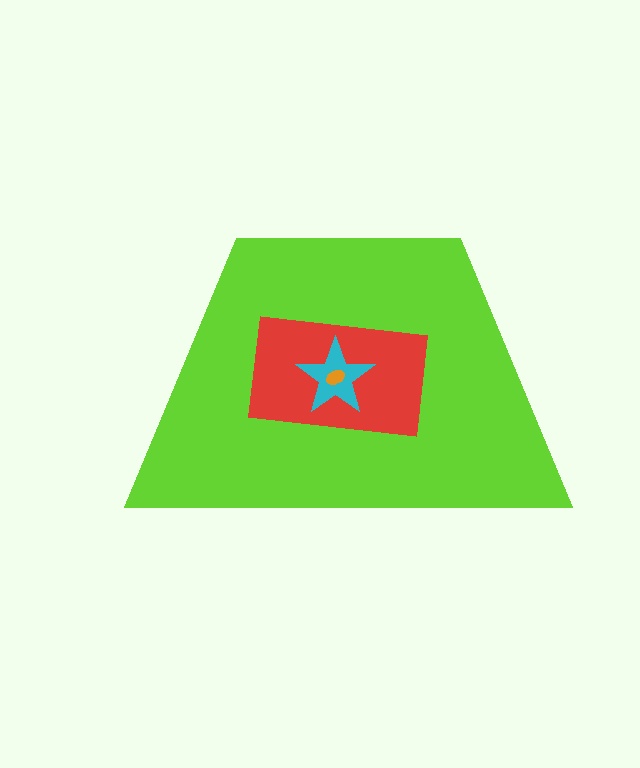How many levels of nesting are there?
4.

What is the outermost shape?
The lime trapezoid.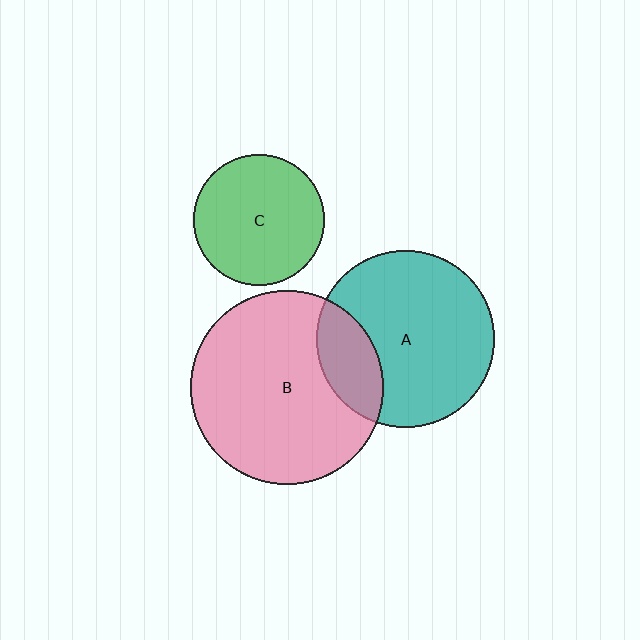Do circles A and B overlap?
Yes.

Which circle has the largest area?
Circle B (pink).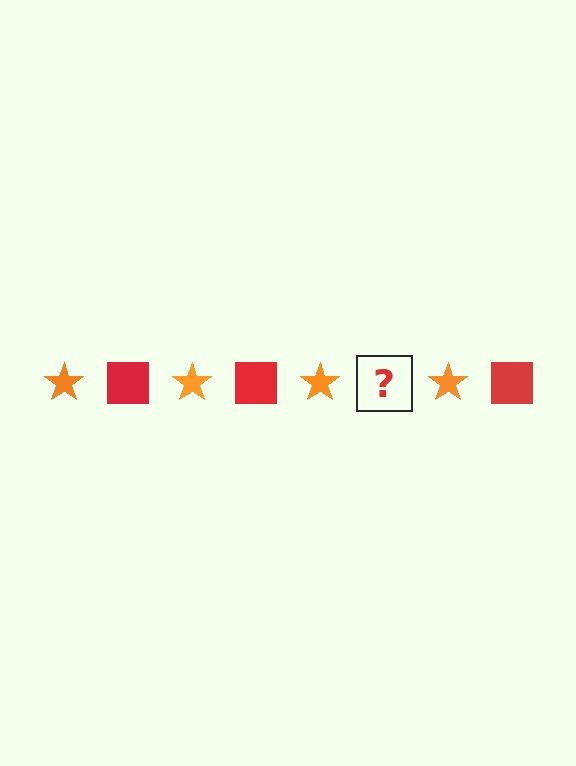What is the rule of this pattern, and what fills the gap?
The rule is that the pattern alternates between orange star and red square. The gap should be filled with a red square.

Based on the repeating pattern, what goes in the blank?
The blank should be a red square.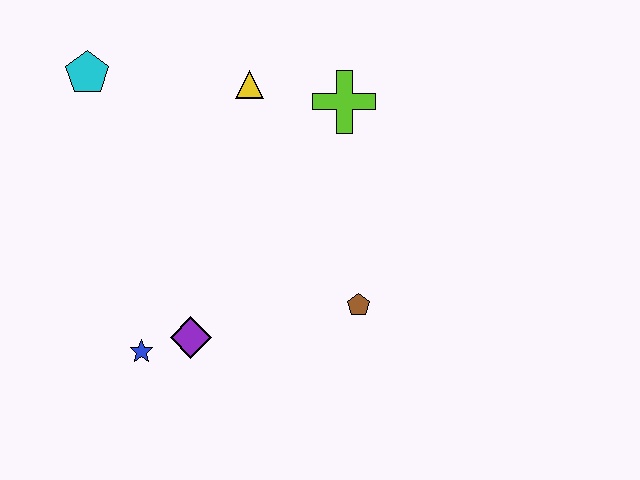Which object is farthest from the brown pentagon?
The cyan pentagon is farthest from the brown pentagon.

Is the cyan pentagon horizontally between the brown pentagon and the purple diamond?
No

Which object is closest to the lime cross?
The yellow triangle is closest to the lime cross.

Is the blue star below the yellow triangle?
Yes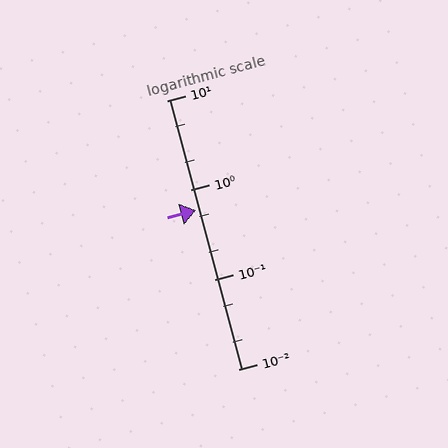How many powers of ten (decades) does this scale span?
The scale spans 3 decades, from 0.01 to 10.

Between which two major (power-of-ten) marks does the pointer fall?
The pointer is between 0.1 and 1.